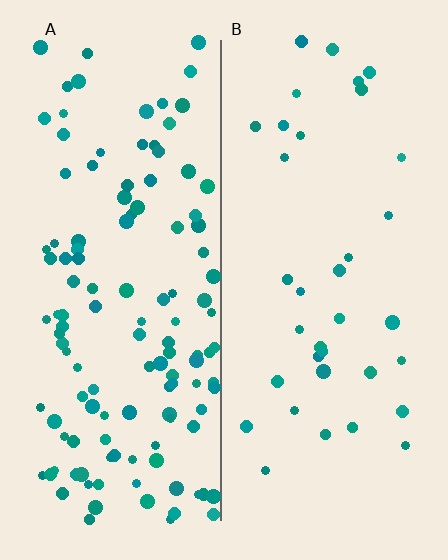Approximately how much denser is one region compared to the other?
Approximately 3.5× — region A over region B.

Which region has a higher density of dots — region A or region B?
A (the left).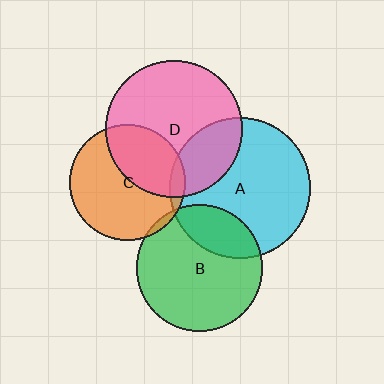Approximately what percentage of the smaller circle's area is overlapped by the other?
Approximately 5%.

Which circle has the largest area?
Circle A (cyan).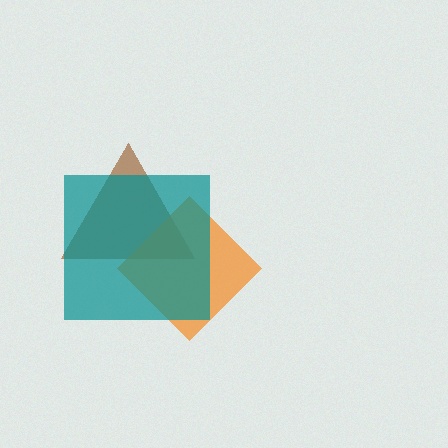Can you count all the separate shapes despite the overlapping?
Yes, there are 3 separate shapes.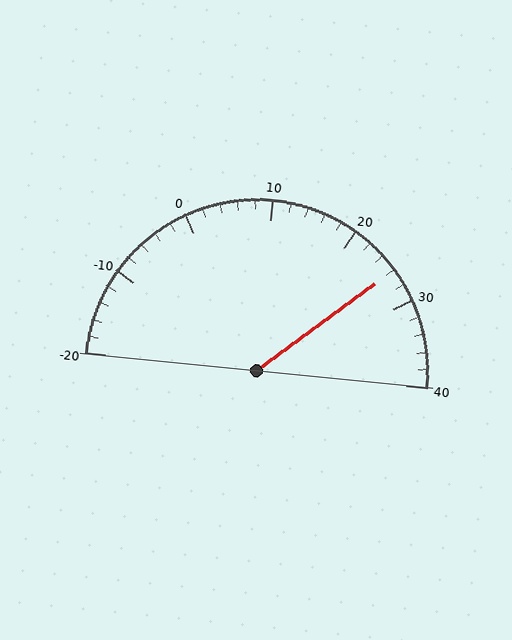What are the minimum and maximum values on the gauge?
The gauge ranges from -20 to 40.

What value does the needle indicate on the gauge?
The needle indicates approximately 26.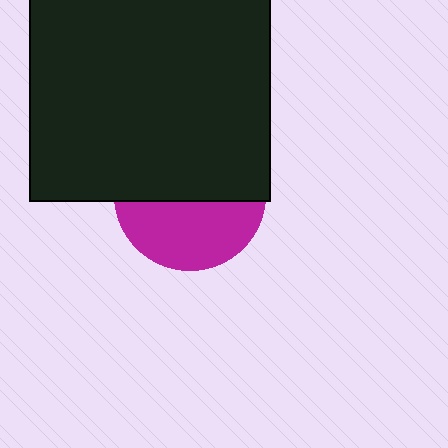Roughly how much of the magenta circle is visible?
A small part of it is visible (roughly 45%).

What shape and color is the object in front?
The object in front is a black square.